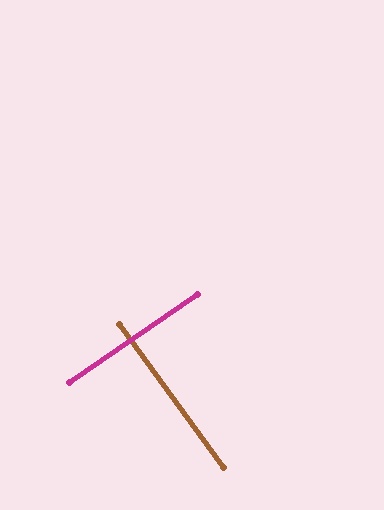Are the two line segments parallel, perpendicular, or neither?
Perpendicular — they meet at approximately 89°.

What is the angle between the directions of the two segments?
Approximately 89 degrees.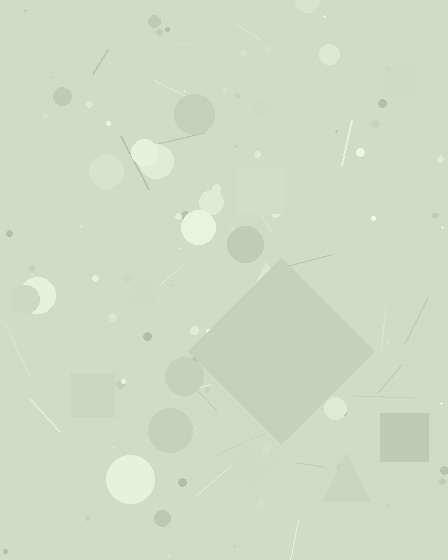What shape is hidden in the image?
A diamond is hidden in the image.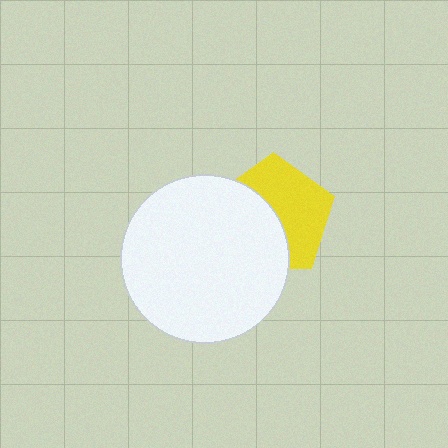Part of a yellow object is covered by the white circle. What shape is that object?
It is a pentagon.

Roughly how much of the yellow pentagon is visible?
About half of it is visible (roughly 52%).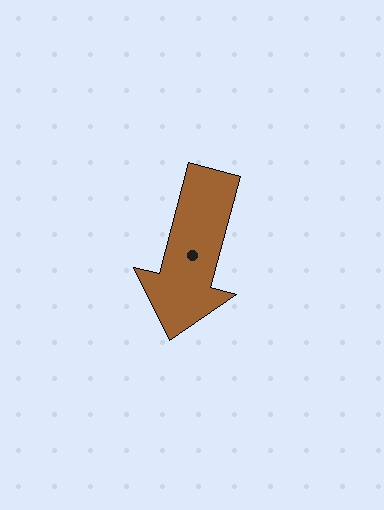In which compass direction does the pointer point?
South.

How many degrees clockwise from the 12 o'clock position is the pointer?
Approximately 195 degrees.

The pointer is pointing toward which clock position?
Roughly 6 o'clock.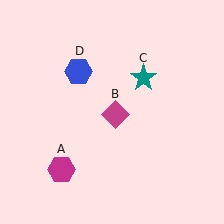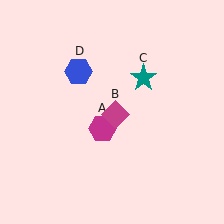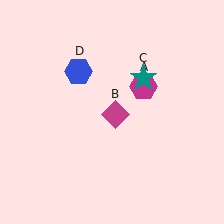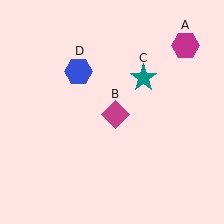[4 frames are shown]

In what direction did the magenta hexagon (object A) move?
The magenta hexagon (object A) moved up and to the right.